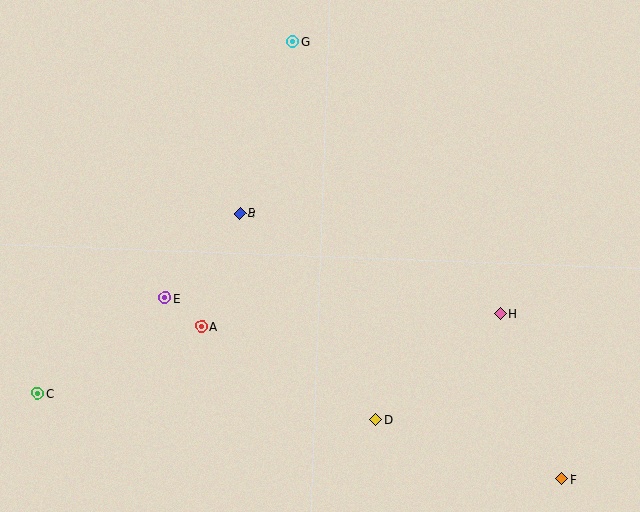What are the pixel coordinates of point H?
Point H is at (500, 313).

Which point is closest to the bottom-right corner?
Point F is closest to the bottom-right corner.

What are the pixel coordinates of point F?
Point F is at (562, 479).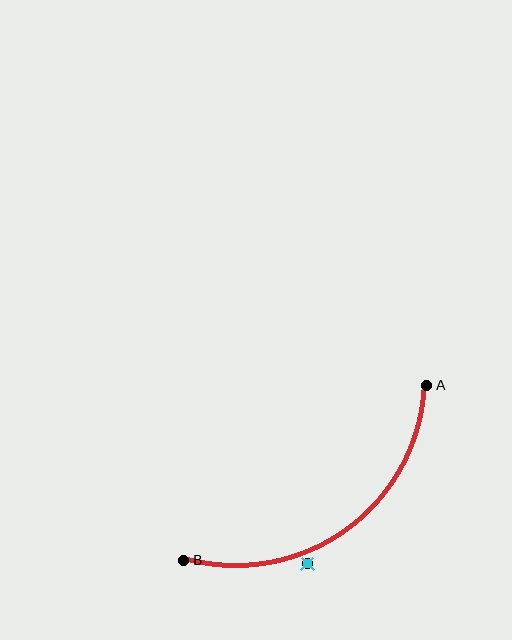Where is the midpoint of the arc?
The arc midpoint is the point on the curve farthest from the straight line joining A and B. It sits below and to the right of that line.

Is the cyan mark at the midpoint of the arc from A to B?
No — the cyan mark does not lie on the arc at all. It sits slightly outside the curve.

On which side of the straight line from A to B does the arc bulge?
The arc bulges below and to the right of the straight line connecting A and B.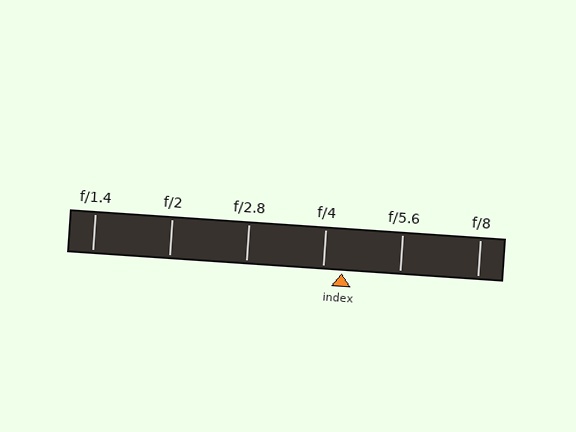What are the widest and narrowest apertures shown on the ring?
The widest aperture shown is f/1.4 and the narrowest is f/8.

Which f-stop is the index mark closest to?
The index mark is closest to f/4.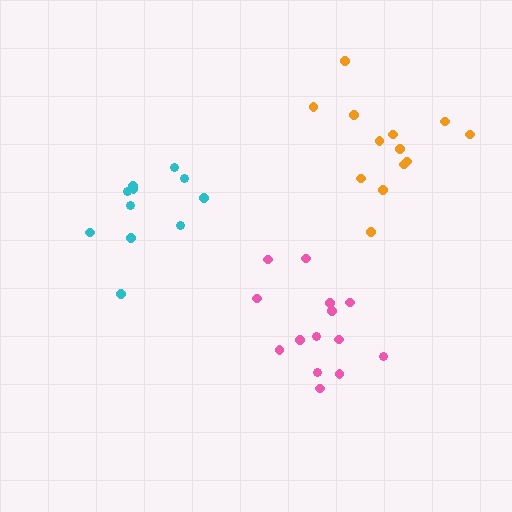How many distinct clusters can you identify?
There are 3 distinct clusters.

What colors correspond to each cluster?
The clusters are colored: cyan, pink, orange.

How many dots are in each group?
Group 1: 11 dots, Group 2: 14 dots, Group 3: 13 dots (38 total).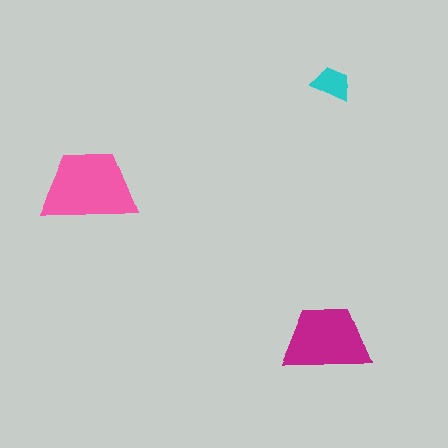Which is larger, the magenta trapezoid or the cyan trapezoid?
The magenta one.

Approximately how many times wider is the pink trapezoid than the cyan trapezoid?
About 2.5 times wider.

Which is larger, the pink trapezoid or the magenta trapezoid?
The pink one.